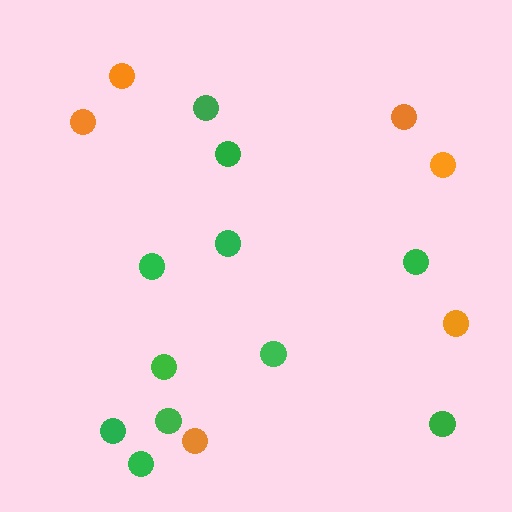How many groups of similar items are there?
There are 2 groups: one group of green circles (11) and one group of orange circles (6).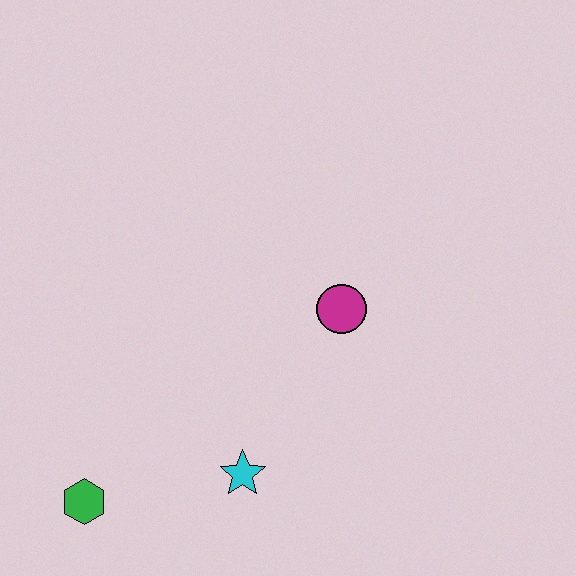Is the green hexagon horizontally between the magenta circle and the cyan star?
No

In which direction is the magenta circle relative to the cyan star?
The magenta circle is above the cyan star.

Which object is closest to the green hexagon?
The cyan star is closest to the green hexagon.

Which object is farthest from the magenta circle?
The green hexagon is farthest from the magenta circle.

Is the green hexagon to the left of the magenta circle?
Yes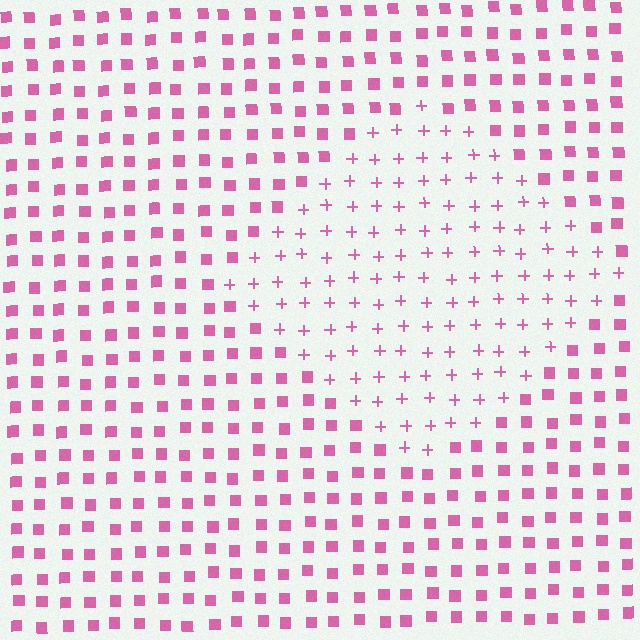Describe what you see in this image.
The image is filled with small pink elements arranged in a uniform grid. A diamond-shaped region contains plus signs, while the surrounding area contains squares. The boundary is defined purely by the change in element shape.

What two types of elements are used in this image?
The image uses plus signs inside the diamond region and squares outside it.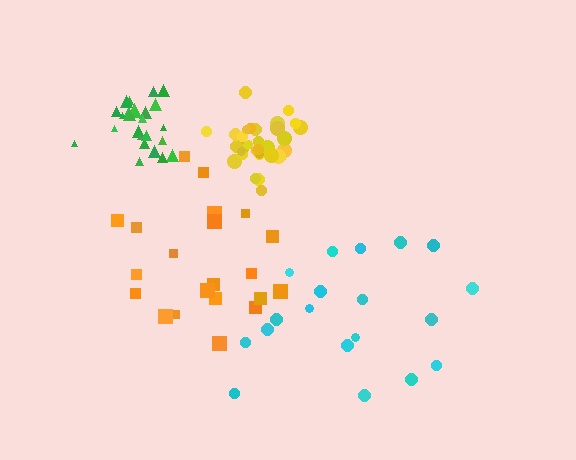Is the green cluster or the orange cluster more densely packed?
Green.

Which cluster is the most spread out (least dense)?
Cyan.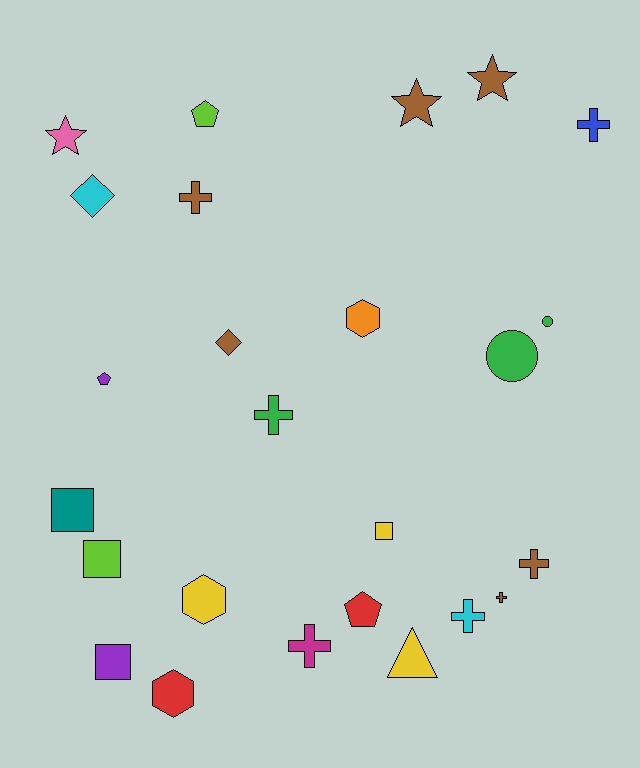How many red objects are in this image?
There are 2 red objects.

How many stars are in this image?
There are 3 stars.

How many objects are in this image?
There are 25 objects.